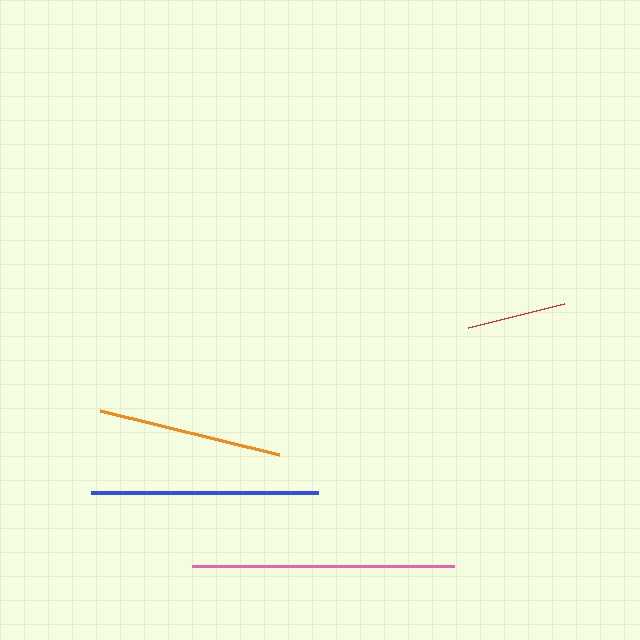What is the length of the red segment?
The red segment is approximately 100 pixels long.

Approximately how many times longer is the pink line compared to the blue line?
The pink line is approximately 1.2 times the length of the blue line.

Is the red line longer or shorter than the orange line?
The orange line is longer than the red line.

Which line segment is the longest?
The pink line is the longest at approximately 261 pixels.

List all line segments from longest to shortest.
From longest to shortest: pink, blue, orange, red.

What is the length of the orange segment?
The orange segment is approximately 184 pixels long.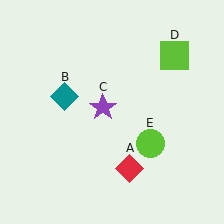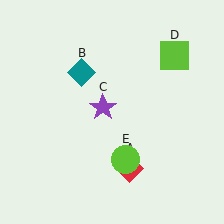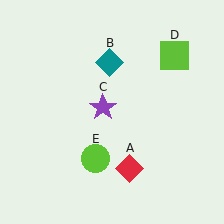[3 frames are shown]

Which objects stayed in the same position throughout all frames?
Red diamond (object A) and purple star (object C) and lime square (object D) remained stationary.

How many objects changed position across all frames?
2 objects changed position: teal diamond (object B), lime circle (object E).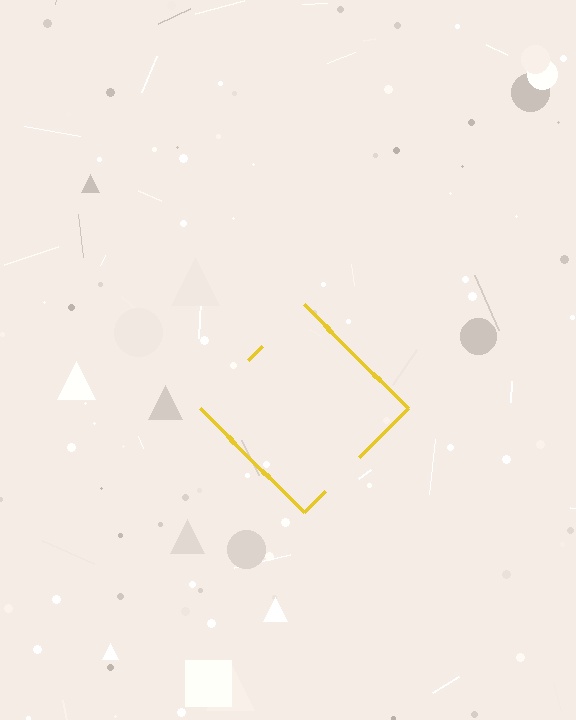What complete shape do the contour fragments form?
The contour fragments form a diamond.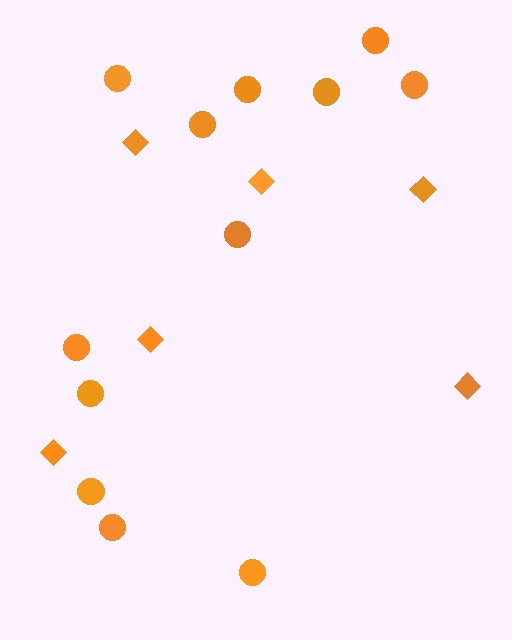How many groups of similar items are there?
There are 2 groups: one group of diamonds (6) and one group of circles (12).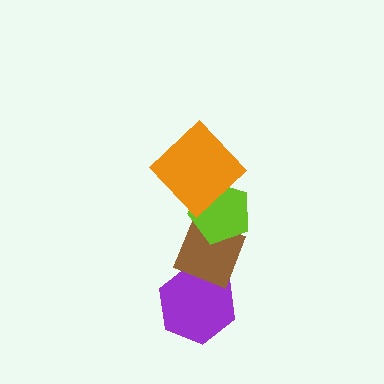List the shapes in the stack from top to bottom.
From top to bottom: the orange diamond, the lime pentagon, the brown diamond, the purple hexagon.